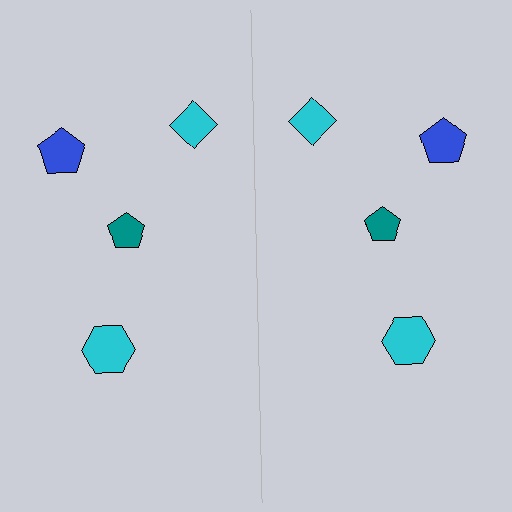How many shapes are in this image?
There are 8 shapes in this image.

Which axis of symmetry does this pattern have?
The pattern has a vertical axis of symmetry running through the center of the image.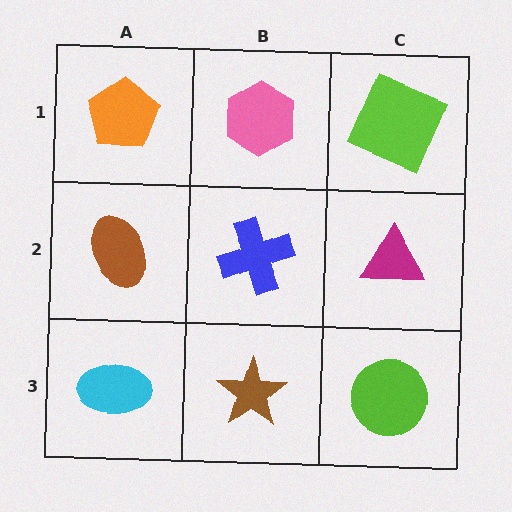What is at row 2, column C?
A magenta triangle.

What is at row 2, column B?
A blue cross.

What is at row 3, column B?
A brown star.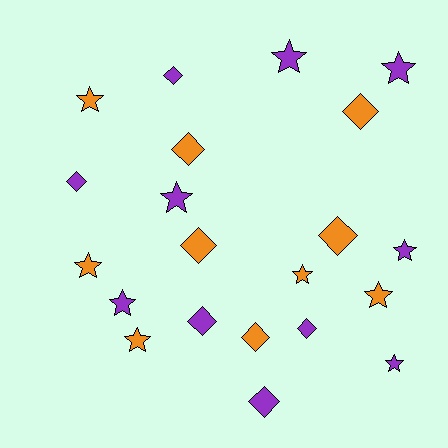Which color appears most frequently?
Purple, with 11 objects.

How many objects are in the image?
There are 21 objects.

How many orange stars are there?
There are 5 orange stars.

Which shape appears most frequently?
Star, with 11 objects.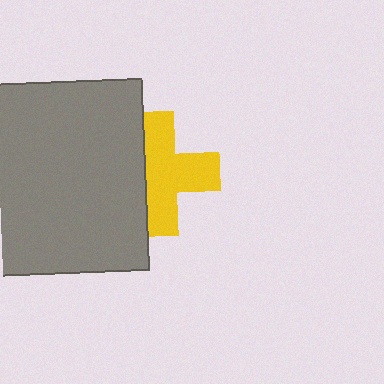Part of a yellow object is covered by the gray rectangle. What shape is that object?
It is a cross.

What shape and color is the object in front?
The object in front is a gray rectangle.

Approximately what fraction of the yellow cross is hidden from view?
Roughly 33% of the yellow cross is hidden behind the gray rectangle.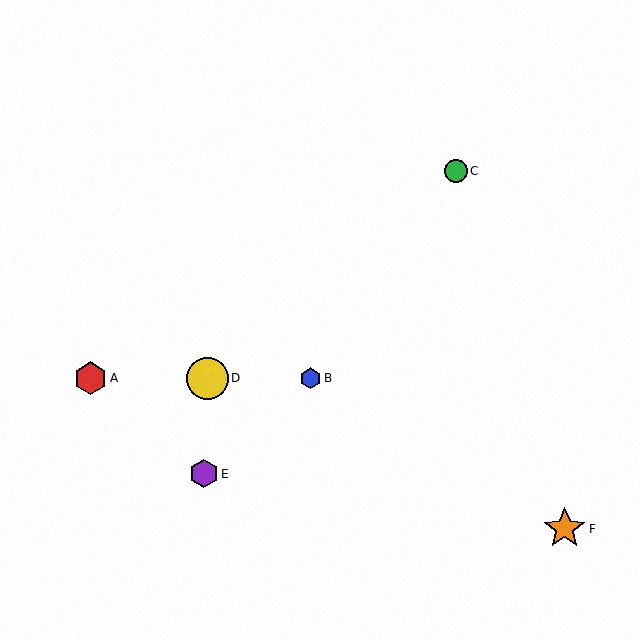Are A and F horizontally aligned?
No, A is at y≈378 and F is at y≈529.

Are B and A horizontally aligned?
Yes, both are at y≈378.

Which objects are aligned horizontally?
Objects A, B, D are aligned horizontally.